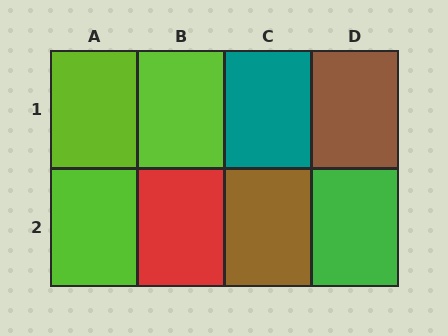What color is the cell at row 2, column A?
Lime.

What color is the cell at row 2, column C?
Brown.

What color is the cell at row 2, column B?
Red.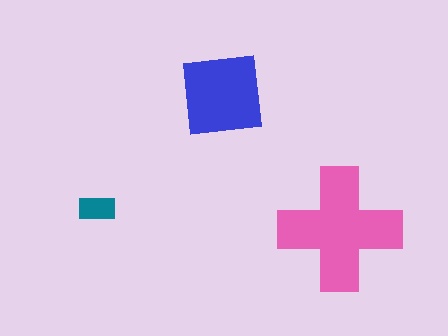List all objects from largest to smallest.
The pink cross, the blue square, the teal rectangle.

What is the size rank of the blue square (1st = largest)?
2nd.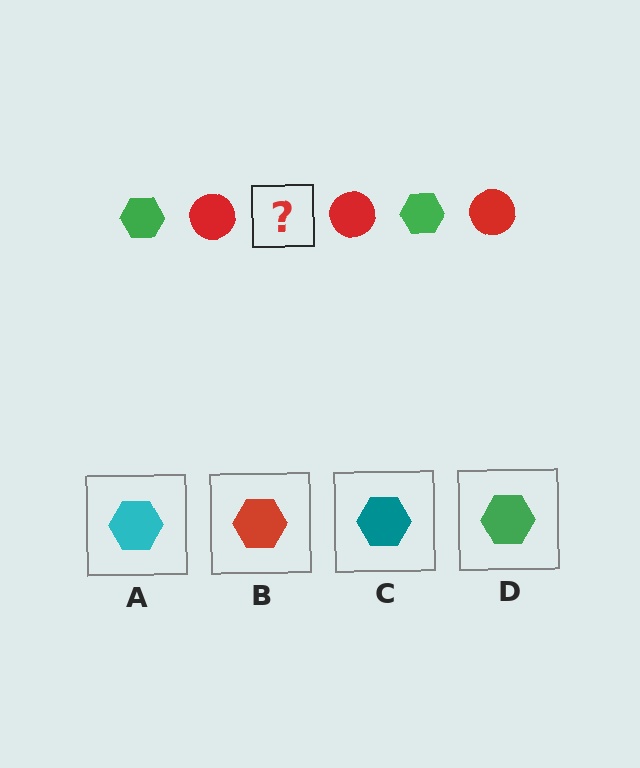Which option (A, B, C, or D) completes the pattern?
D.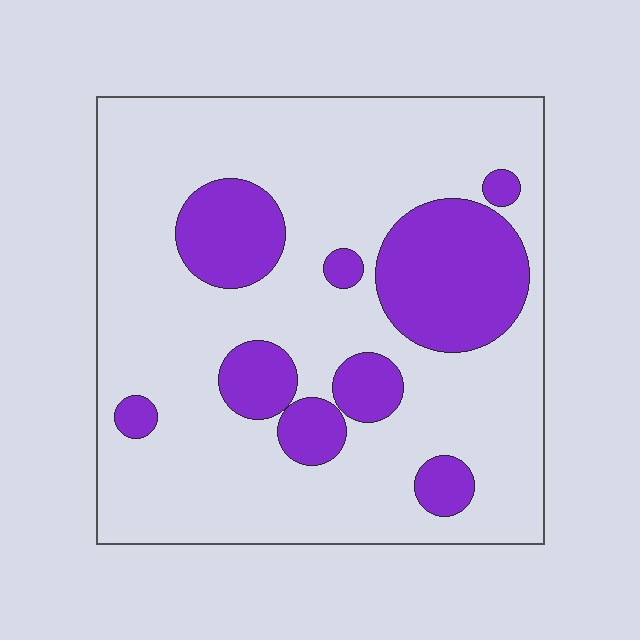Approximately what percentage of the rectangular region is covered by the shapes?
Approximately 25%.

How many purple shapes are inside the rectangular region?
9.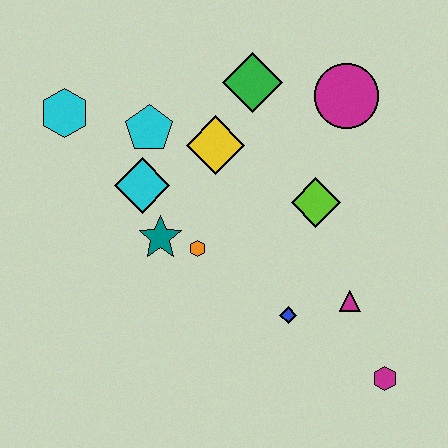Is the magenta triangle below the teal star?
Yes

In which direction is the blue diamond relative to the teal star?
The blue diamond is to the right of the teal star.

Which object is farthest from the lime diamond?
The cyan hexagon is farthest from the lime diamond.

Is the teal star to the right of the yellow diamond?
No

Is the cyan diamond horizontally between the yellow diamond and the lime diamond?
No